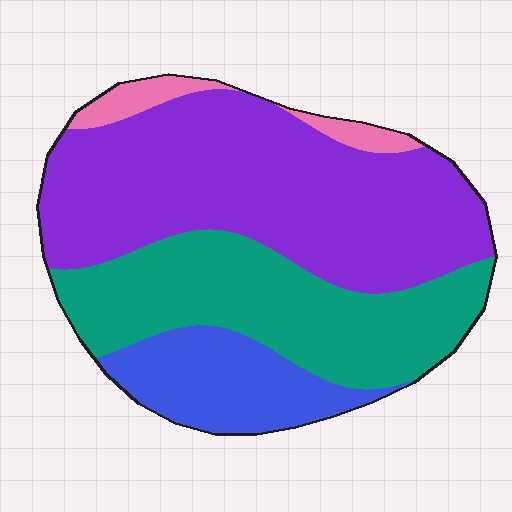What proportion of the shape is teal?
Teal covers about 30% of the shape.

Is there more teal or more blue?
Teal.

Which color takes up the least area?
Pink, at roughly 5%.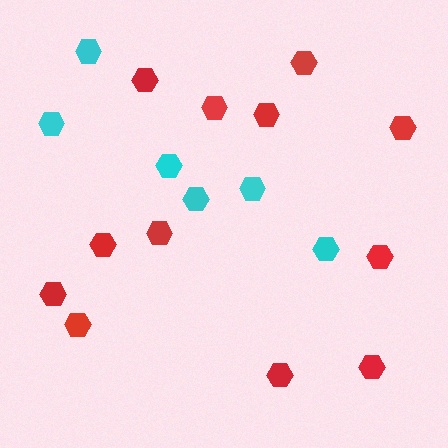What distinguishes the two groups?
There are 2 groups: one group of cyan hexagons (6) and one group of red hexagons (12).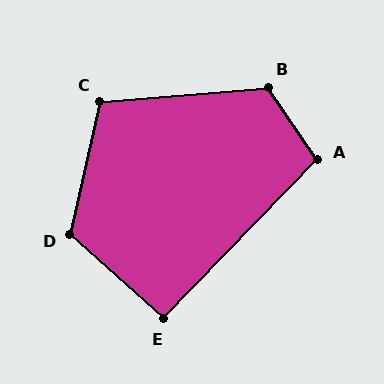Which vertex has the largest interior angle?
B, at approximately 120 degrees.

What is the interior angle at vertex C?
Approximately 107 degrees (obtuse).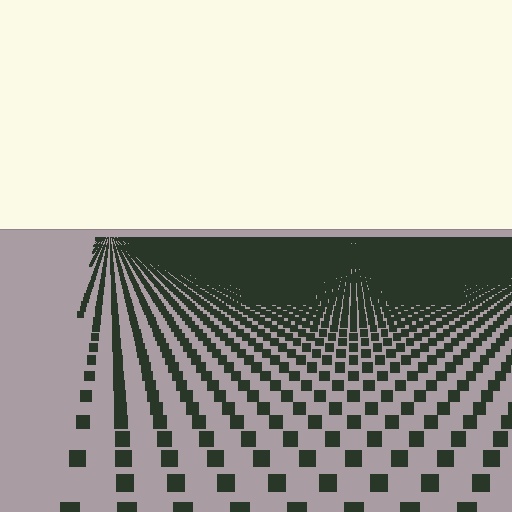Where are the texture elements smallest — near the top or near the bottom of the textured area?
Near the top.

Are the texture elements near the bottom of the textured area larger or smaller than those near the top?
Larger. Near the bottom, elements are closer to the viewer and appear at a bigger on-screen size.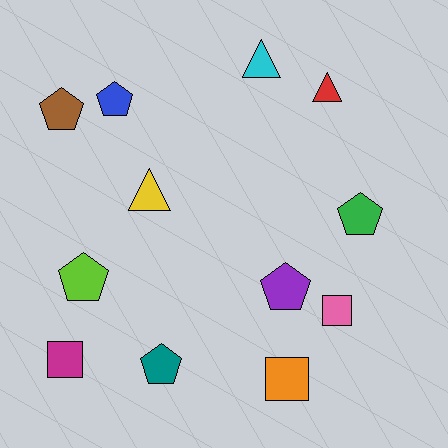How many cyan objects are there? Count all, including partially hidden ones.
There is 1 cyan object.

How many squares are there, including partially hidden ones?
There are 3 squares.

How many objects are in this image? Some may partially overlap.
There are 12 objects.